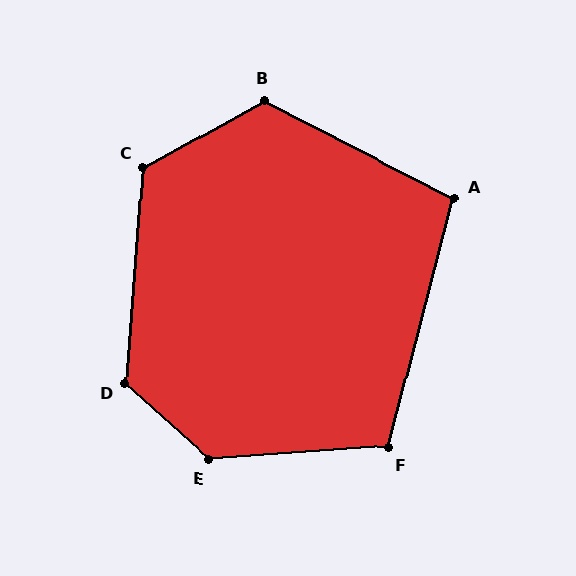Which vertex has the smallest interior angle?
A, at approximately 103 degrees.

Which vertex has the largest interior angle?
E, at approximately 134 degrees.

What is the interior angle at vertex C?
Approximately 123 degrees (obtuse).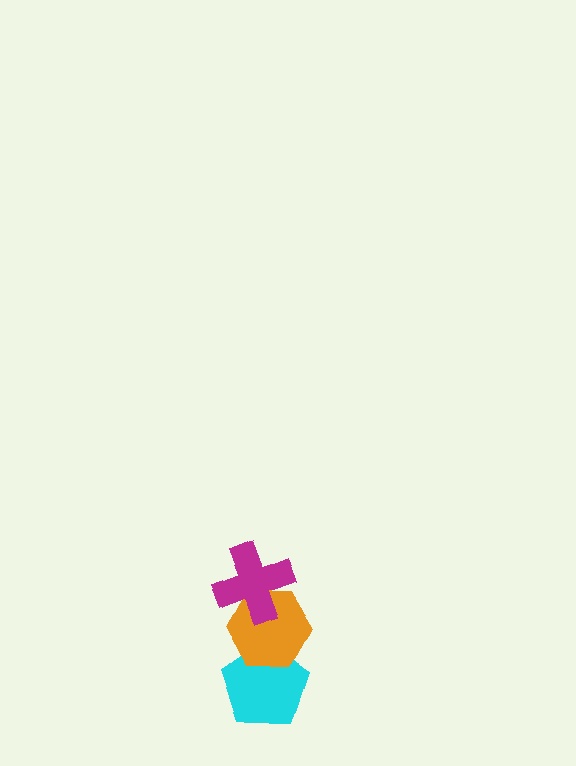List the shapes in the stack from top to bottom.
From top to bottom: the magenta cross, the orange hexagon, the cyan pentagon.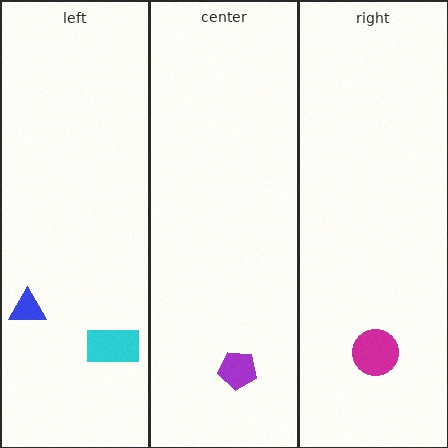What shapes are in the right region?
The magenta circle.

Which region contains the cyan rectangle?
The left region.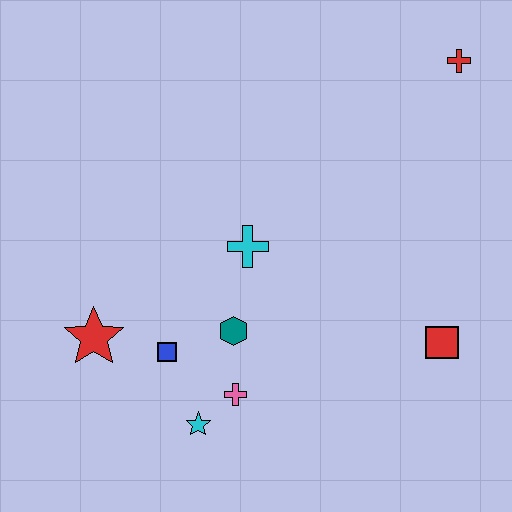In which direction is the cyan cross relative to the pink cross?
The cyan cross is above the pink cross.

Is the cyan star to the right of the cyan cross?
No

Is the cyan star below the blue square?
Yes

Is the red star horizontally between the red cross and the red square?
No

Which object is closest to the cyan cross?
The teal hexagon is closest to the cyan cross.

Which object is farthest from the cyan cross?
The red cross is farthest from the cyan cross.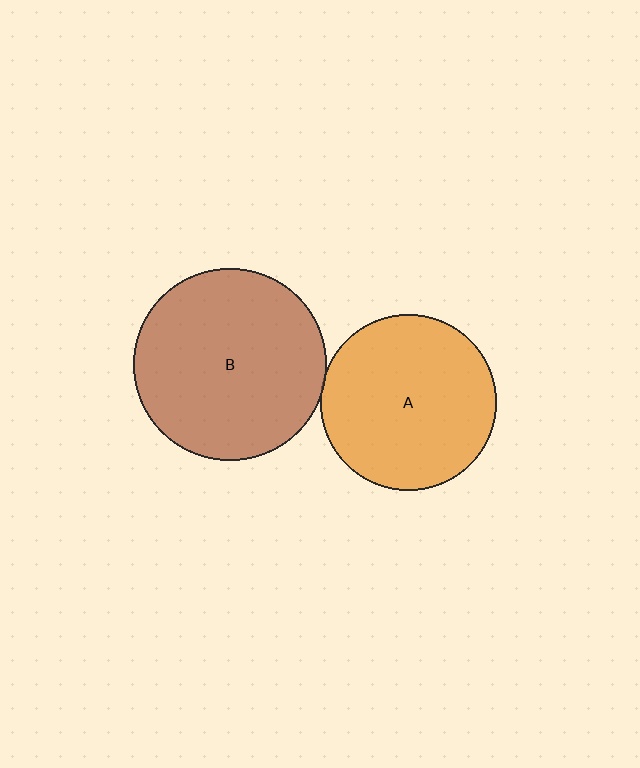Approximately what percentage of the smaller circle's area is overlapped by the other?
Approximately 5%.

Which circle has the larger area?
Circle B (brown).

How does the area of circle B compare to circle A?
Approximately 1.2 times.